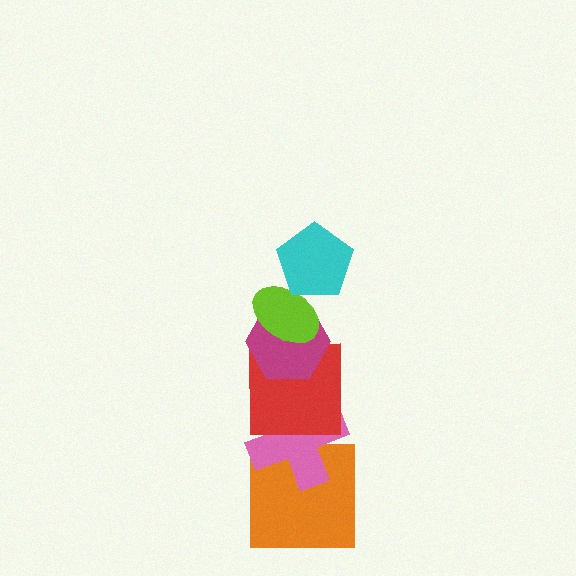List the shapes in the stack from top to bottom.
From top to bottom: the cyan pentagon, the lime ellipse, the magenta hexagon, the red square, the pink cross, the orange square.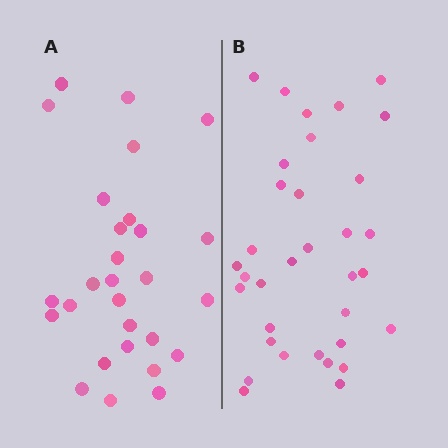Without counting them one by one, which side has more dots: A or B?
Region B (the right region) has more dots.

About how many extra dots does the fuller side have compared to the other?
Region B has about 6 more dots than region A.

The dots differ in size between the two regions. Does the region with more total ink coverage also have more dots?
No. Region A has more total ink coverage because its dots are larger, but region B actually contains more individual dots. Total area can be misleading — the number of items is what matters here.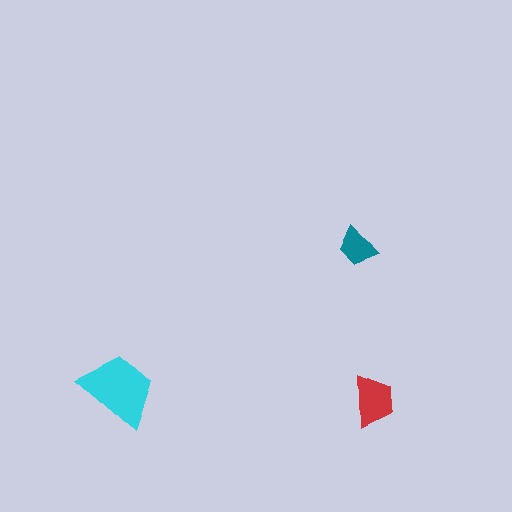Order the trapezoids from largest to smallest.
the cyan one, the red one, the teal one.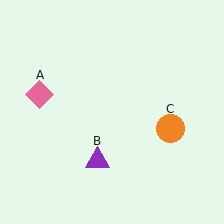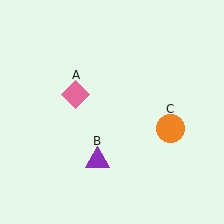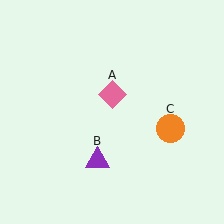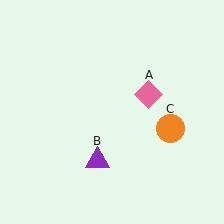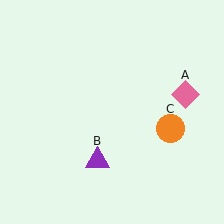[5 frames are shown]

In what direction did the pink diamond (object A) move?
The pink diamond (object A) moved right.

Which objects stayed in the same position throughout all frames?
Purple triangle (object B) and orange circle (object C) remained stationary.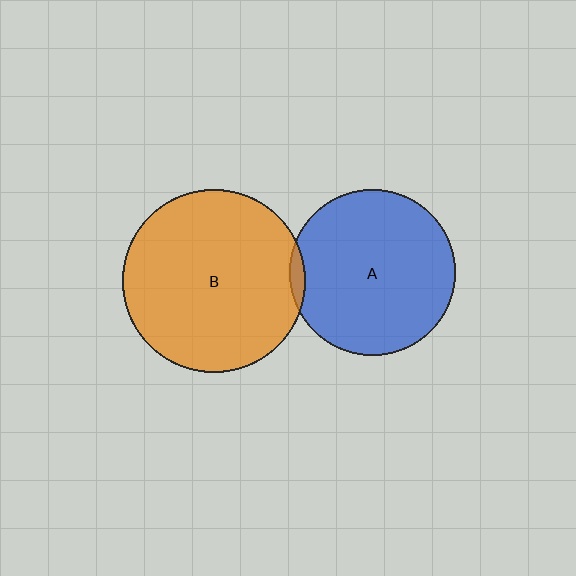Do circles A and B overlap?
Yes.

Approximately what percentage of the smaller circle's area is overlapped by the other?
Approximately 5%.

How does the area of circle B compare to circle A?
Approximately 1.2 times.